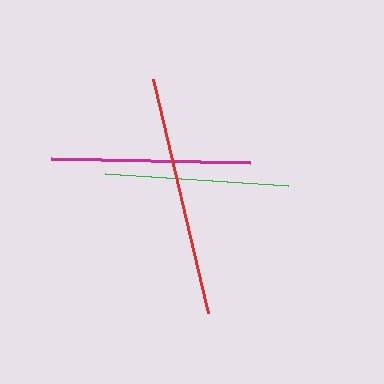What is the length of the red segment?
The red segment is approximately 240 pixels long.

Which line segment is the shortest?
The green line is the shortest at approximately 183 pixels.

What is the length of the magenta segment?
The magenta segment is approximately 199 pixels long.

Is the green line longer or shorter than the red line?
The red line is longer than the green line.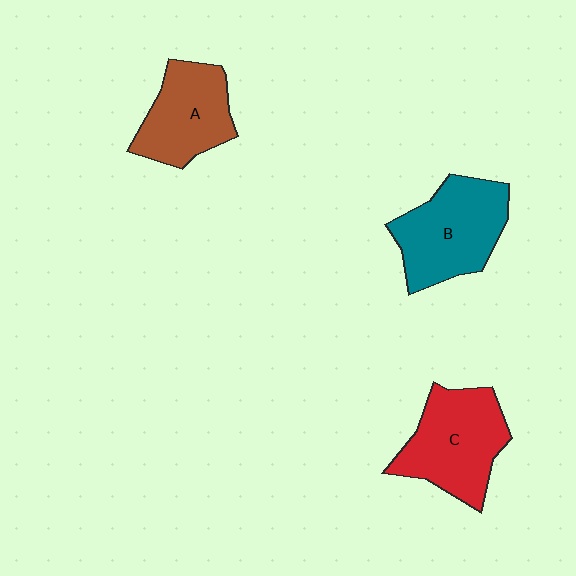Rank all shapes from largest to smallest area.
From largest to smallest: B (teal), C (red), A (brown).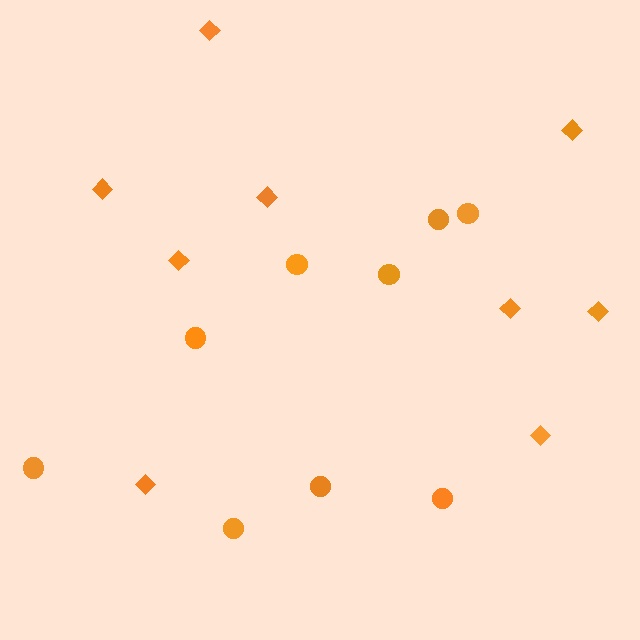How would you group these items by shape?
There are 2 groups: one group of circles (9) and one group of diamonds (9).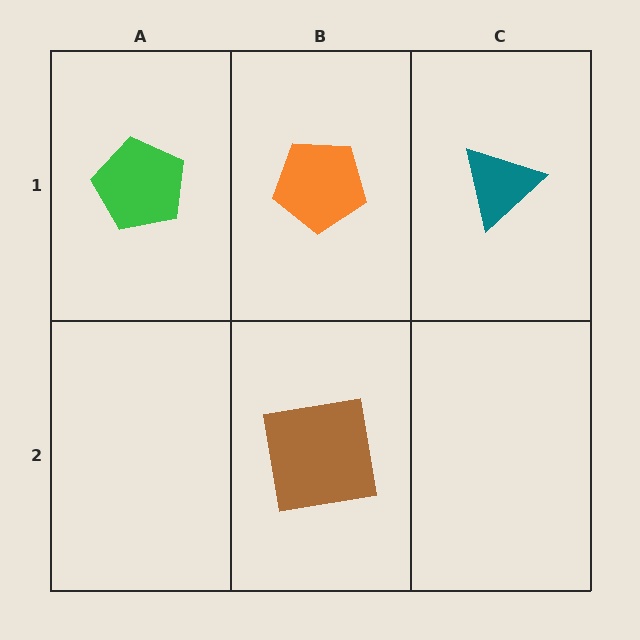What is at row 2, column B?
A brown square.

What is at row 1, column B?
An orange pentagon.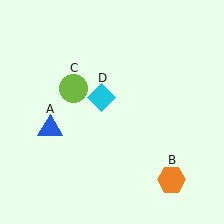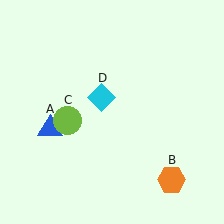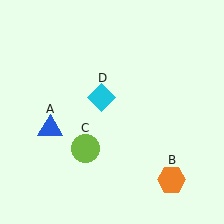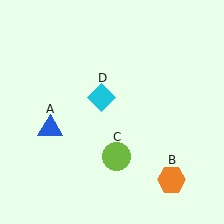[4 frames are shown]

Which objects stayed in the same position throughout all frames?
Blue triangle (object A) and orange hexagon (object B) and cyan diamond (object D) remained stationary.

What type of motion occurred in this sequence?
The lime circle (object C) rotated counterclockwise around the center of the scene.